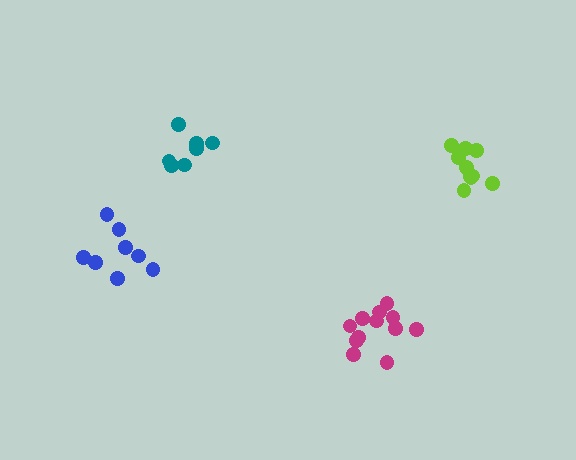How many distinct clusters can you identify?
There are 4 distinct clusters.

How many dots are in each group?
Group 1: 8 dots, Group 2: 7 dots, Group 3: 13 dots, Group 4: 10 dots (38 total).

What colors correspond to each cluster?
The clusters are colored: blue, teal, magenta, lime.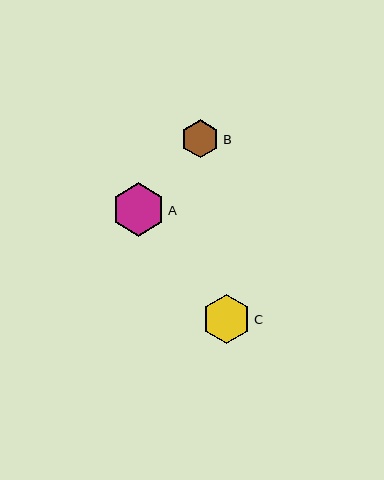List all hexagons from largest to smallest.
From largest to smallest: A, C, B.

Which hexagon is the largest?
Hexagon A is the largest with a size of approximately 53 pixels.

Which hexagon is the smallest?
Hexagon B is the smallest with a size of approximately 38 pixels.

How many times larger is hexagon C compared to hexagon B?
Hexagon C is approximately 1.3 times the size of hexagon B.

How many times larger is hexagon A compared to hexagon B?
Hexagon A is approximately 1.4 times the size of hexagon B.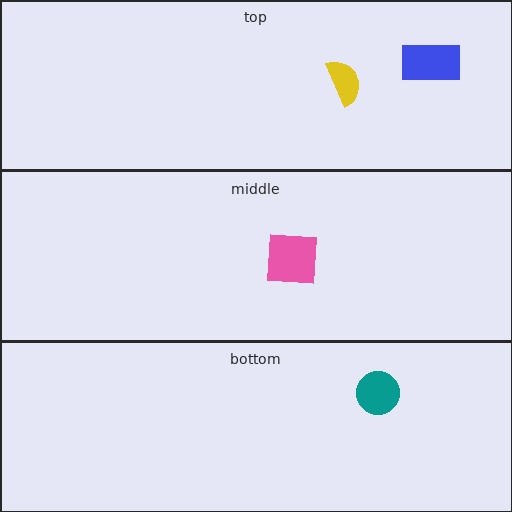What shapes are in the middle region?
The pink square.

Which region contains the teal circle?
The bottom region.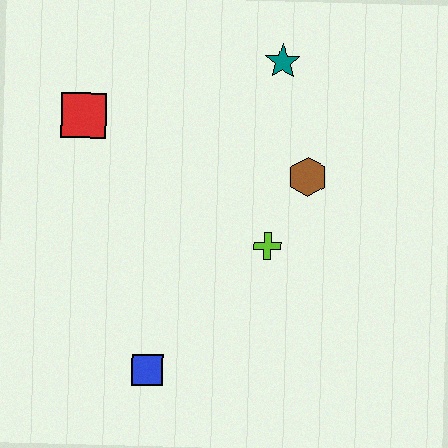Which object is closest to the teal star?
The brown hexagon is closest to the teal star.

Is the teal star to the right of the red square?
Yes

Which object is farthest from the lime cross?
The red square is farthest from the lime cross.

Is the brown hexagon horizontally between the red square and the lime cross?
No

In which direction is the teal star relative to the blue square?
The teal star is above the blue square.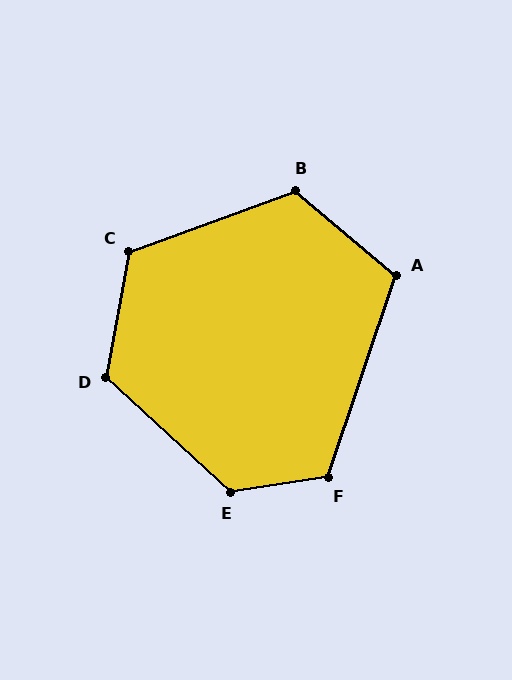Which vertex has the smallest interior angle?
A, at approximately 111 degrees.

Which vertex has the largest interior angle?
E, at approximately 128 degrees.